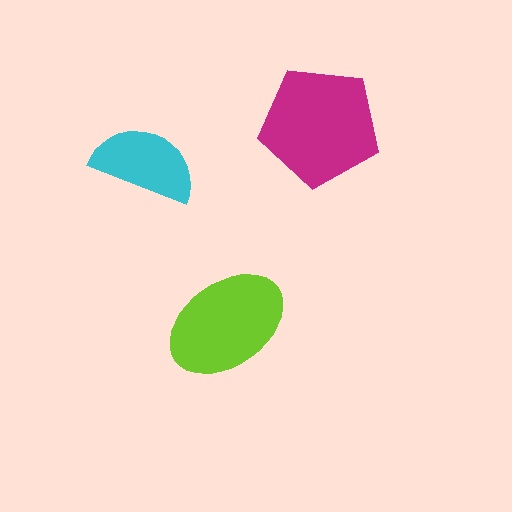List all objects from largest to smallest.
The magenta pentagon, the lime ellipse, the cyan semicircle.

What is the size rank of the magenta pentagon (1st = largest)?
1st.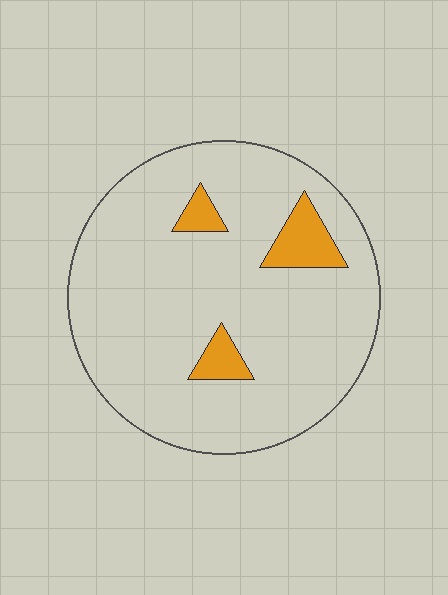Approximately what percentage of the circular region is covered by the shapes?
Approximately 10%.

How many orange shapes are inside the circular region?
3.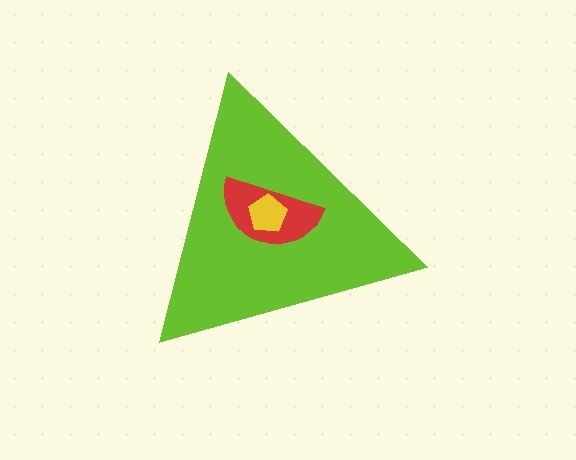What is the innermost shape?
The yellow pentagon.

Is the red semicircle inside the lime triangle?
Yes.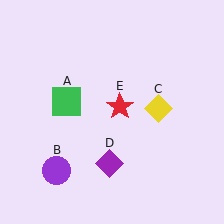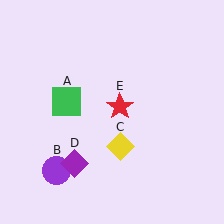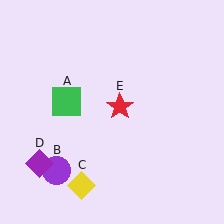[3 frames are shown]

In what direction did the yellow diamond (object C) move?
The yellow diamond (object C) moved down and to the left.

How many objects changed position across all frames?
2 objects changed position: yellow diamond (object C), purple diamond (object D).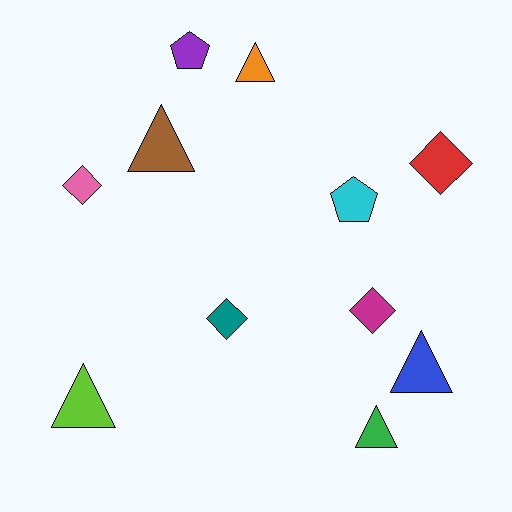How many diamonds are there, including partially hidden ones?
There are 4 diamonds.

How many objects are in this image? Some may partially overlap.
There are 11 objects.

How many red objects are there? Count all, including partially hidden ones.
There is 1 red object.